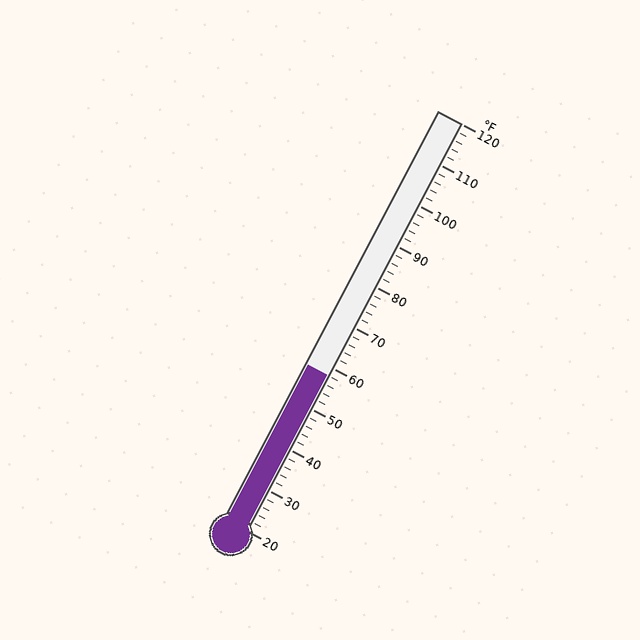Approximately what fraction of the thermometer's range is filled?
The thermometer is filled to approximately 40% of its range.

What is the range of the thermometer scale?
The thermometer scale ranges from 20°F to 120°F.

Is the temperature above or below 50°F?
The temperature is above 50°F.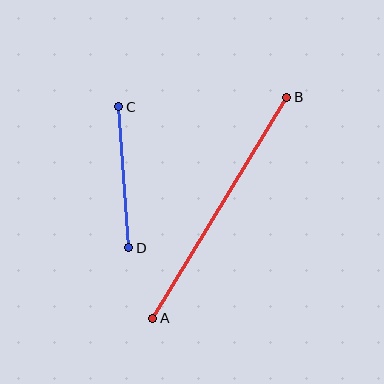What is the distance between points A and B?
The distance is approximately 258 pixels.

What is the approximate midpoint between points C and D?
The midpoint is at approximately (124, 177) pixels.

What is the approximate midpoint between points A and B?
The midpoint is at approximately (220, 208) pixels.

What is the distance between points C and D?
The distance is approximately 141 pixels.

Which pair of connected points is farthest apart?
Points A and B are farthest apart.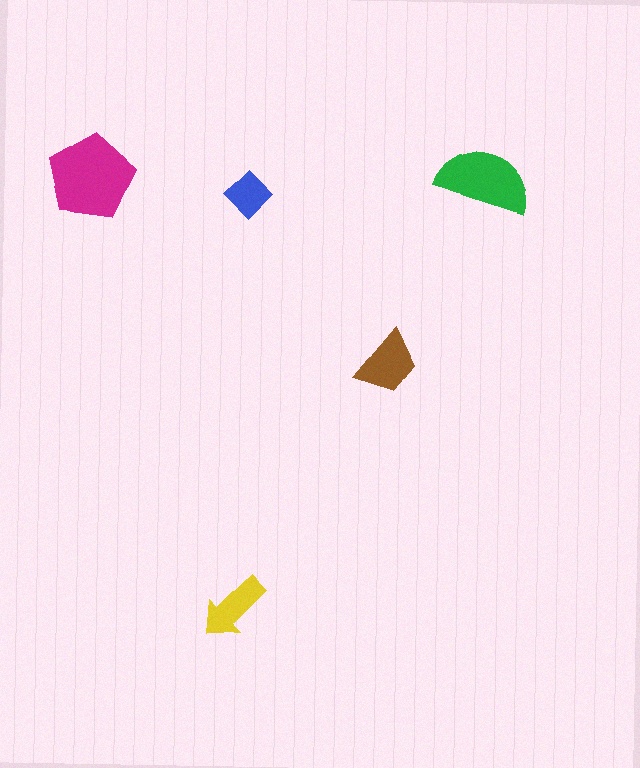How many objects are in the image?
There are 5 objects in the image.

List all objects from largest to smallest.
The magenta pentagon, the green semicircle, the brown trapezoid, the yellow arrow, the blue diamond.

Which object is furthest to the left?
The magenta pentagon is leftmost.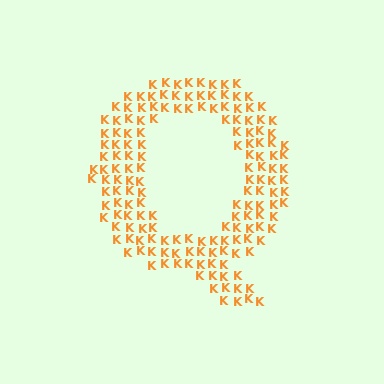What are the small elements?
The small elements are letter K's.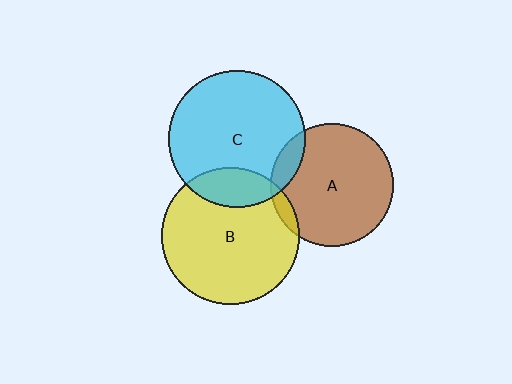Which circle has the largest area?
Circle B (yellow).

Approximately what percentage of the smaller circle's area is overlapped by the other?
Approximately 10%.